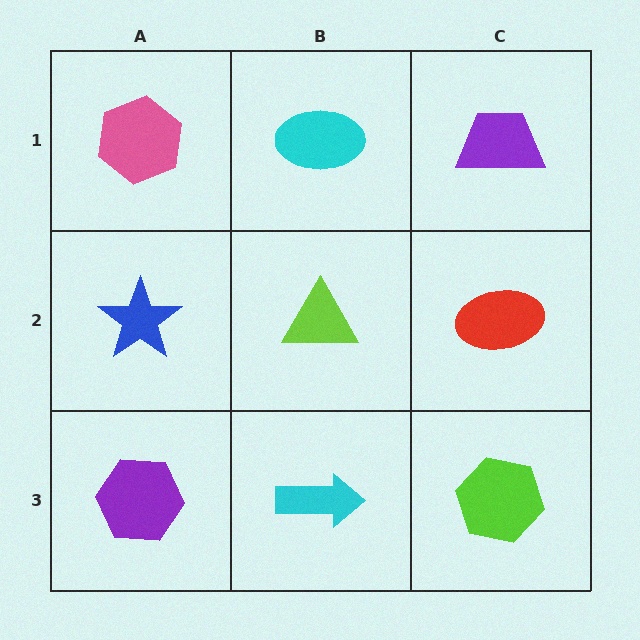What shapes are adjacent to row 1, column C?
A red ellipse (row 2, column C), a cyan ellipse (row 1, column B).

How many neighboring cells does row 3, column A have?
2.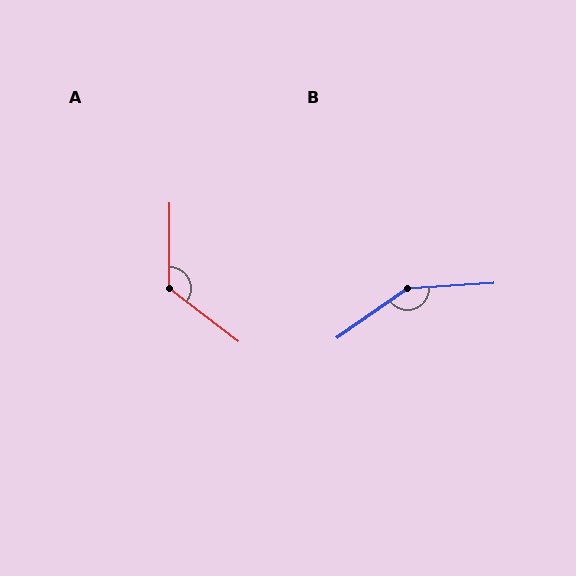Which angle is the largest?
B, at approximately 149 degrees.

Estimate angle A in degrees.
Approximately 127 degrees.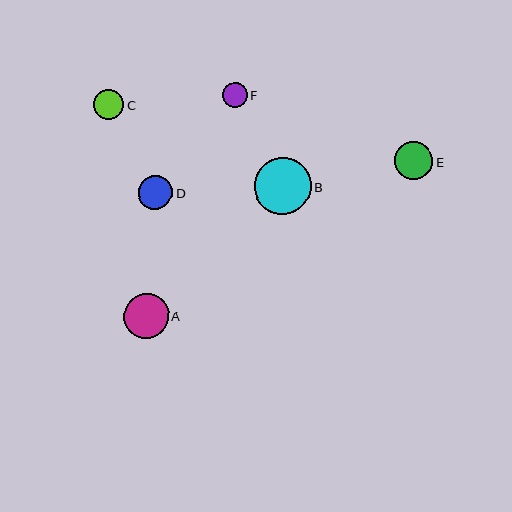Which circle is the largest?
Circle B is the largest with a size of approximately 57 pixels.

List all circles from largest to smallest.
From largest to smallest: B, A, E, D, C, F.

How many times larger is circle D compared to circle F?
Circle D is approximately 1.4 times the size of circle F.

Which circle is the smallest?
Circle F is the smallest with a size of approximately 25 pixels.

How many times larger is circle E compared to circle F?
Circle E is approximately 1.5 times the size of circle F.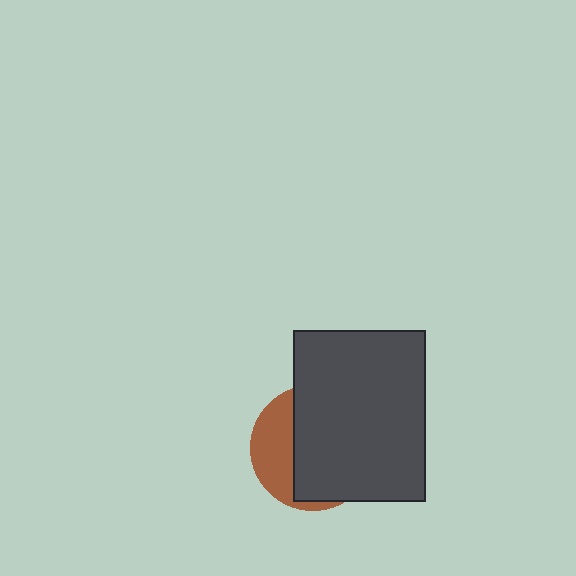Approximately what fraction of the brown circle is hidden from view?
Roughly 66% of the brown circle is hidden behind the dark gray rectangle.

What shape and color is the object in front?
The object in front is a dark gray rectangle.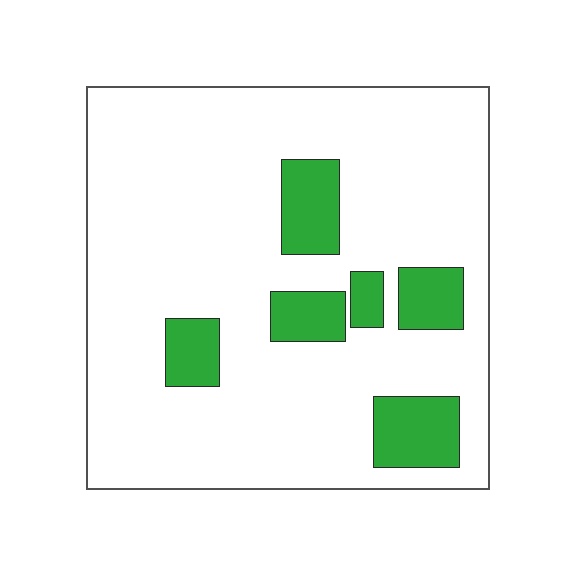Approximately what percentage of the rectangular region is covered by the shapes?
Approximately 15%.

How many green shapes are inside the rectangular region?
6.